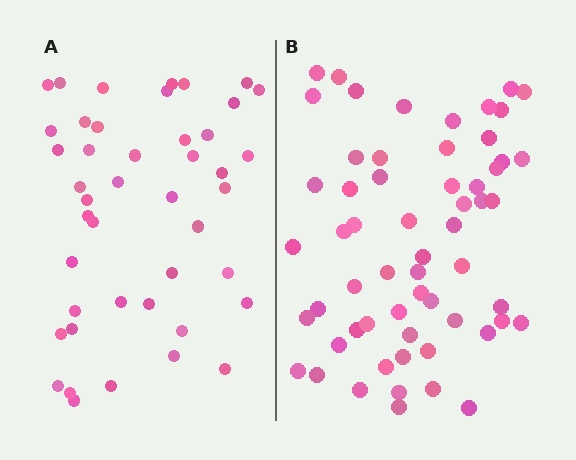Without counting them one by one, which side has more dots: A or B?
Region B (the right region) has more dots.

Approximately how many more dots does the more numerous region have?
Region B has approximately 15 more dots than region A.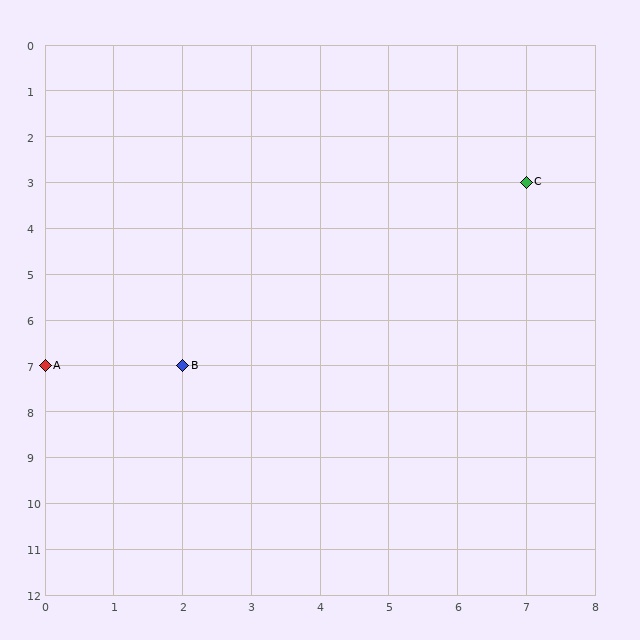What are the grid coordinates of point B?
Point B is at grid coordinates (2, 7).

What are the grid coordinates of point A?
Point A is at grid coordinates (0, 7).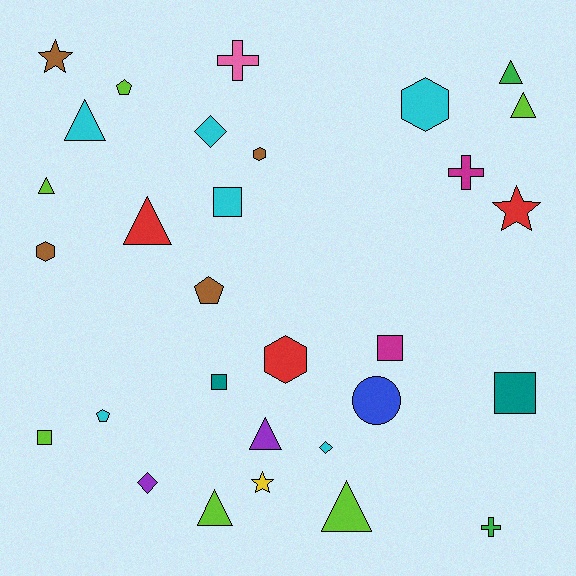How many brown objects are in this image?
There are 4 brown objects.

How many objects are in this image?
There are 30 objects.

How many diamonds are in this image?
There are 3 diamonds.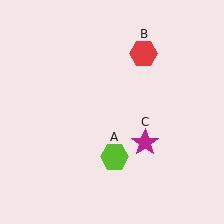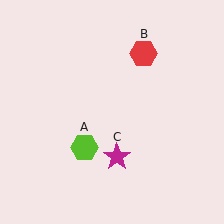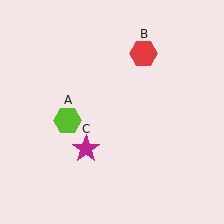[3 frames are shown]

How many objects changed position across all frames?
2 objects changed position: lime hexagon (object A), magenta star (object C).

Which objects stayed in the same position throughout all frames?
Red hexagon (object B) remained stationary.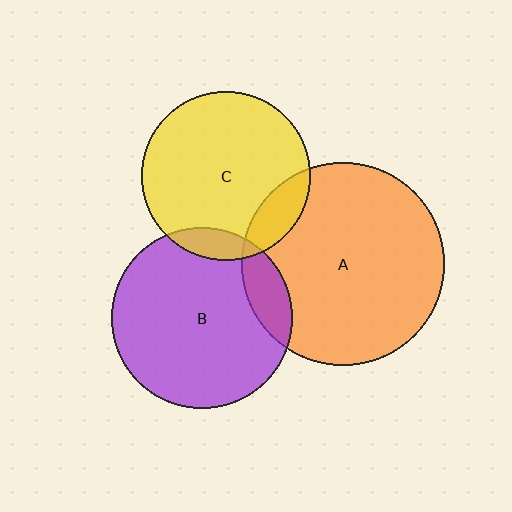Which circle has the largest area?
Circle A (orange).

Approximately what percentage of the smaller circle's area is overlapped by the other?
Approximately 10%.